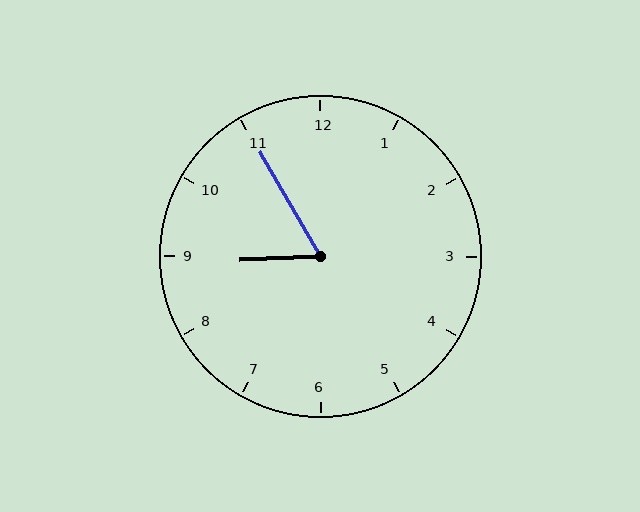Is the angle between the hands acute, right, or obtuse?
It is acute.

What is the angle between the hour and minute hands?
Approximately 62 degrees.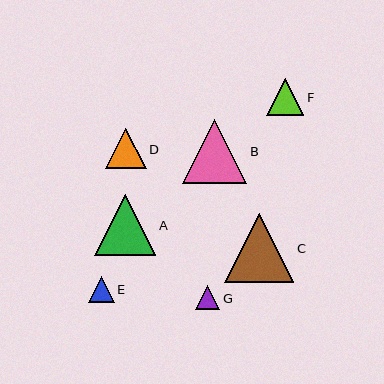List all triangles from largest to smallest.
From largest to smallest: C, B, A, D, F, E, G.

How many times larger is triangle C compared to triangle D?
Triangle C is approximately 1.7 times the size of triangle D.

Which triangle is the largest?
Triangle C is the largest with a size of approximately 69 pixels.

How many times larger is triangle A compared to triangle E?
Triangle A is approximately 2.4 times the size of triangle E.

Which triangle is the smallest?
Triangle G is the smallest with a size of approximately 25 pixels.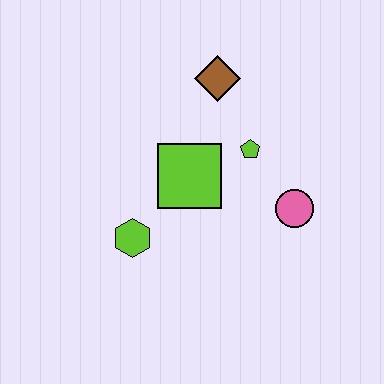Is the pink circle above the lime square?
No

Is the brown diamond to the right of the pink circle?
No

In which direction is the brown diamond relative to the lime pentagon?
The brown diamond is above the lime pentagon.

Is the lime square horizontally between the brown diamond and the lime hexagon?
Yes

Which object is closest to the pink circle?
The lime pentagon is closest to the pink circle.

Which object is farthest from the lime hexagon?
The brown diamond is farthest from the lime hexagon.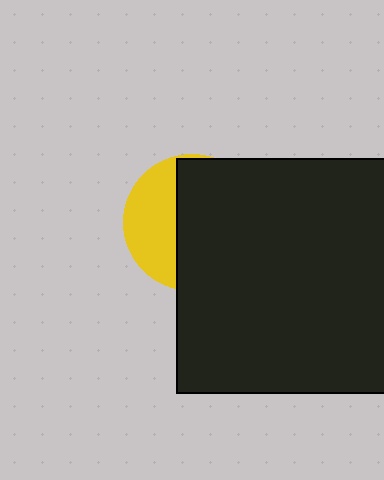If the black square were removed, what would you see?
You would see the complete yellow circle.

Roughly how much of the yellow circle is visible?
A small part of it is visible (roughly 35%).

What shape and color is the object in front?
The object in front is a black square.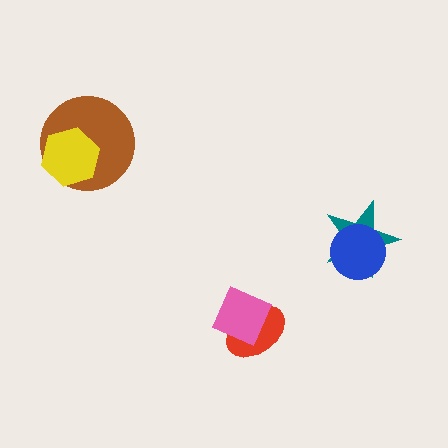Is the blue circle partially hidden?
No, no other shape covers it.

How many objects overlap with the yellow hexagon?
1 object overlaps with the yellow hexagon.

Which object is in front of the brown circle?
The yellow hexagon is in front of the brown circle.